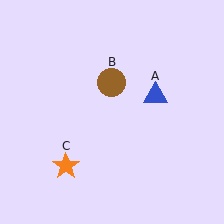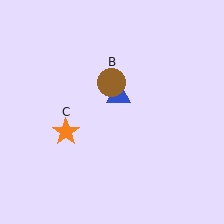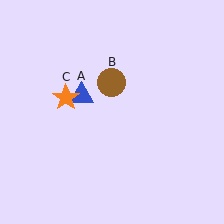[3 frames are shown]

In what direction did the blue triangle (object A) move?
The blue triangle (object A) moved left.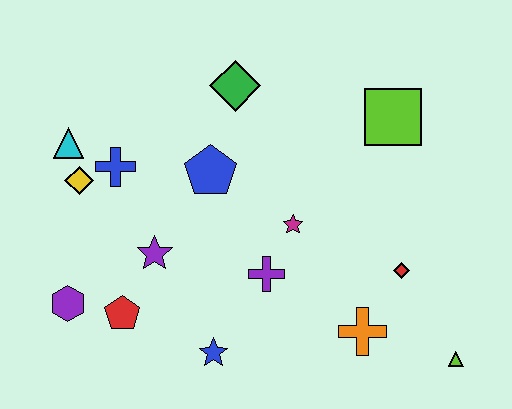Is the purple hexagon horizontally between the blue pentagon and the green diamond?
No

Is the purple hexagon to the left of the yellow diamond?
Yes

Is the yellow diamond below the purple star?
No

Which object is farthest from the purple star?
The lime triangle is farthest from the purple star.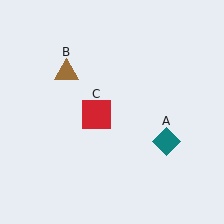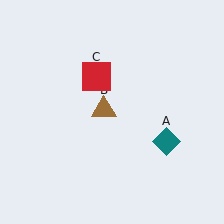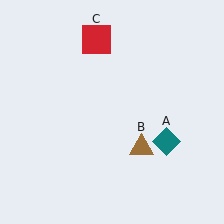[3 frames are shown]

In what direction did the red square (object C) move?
The red square (object C) moved up.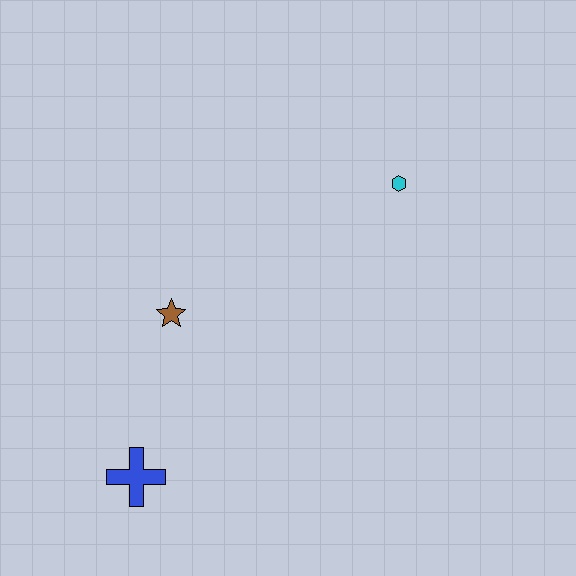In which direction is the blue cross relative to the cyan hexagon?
The blue cross is below the cyan hexagon.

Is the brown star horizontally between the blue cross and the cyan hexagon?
Yes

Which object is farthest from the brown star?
The cyan hexagon is farthest from the brown star.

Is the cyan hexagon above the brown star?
Yes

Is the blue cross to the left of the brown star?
Yes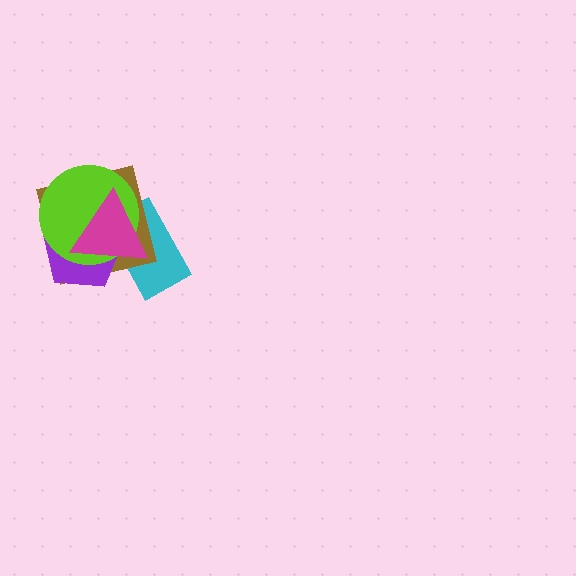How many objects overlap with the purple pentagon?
4 objects overlap with the purple pentagon.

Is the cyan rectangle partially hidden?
Yes, it is partially covered by another shape.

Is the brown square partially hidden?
Yes, it is partially covered by another shape.